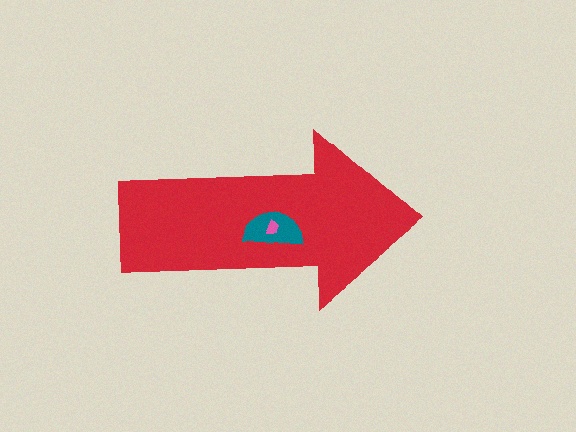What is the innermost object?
The pink trapezoid.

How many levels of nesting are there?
3.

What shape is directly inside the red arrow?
The teal semicircle.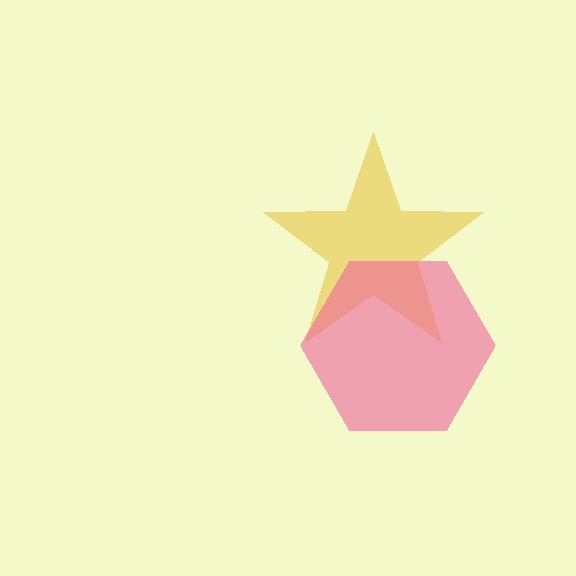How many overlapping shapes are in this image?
There are 2 overlapping shapes in the image.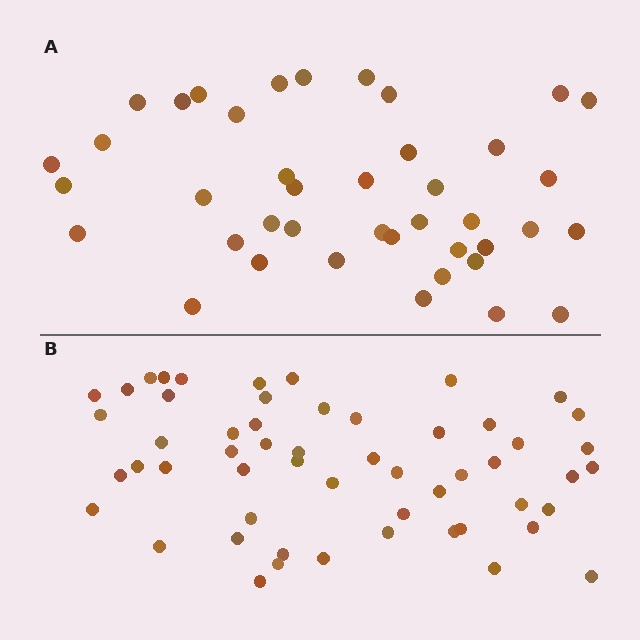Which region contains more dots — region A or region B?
Region B (the bottom region) has more dots.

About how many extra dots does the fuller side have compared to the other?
Region B has approximately 15 more dots than region A.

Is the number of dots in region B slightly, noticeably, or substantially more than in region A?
Region B has noticeably more, but not dramatically so. The ratio is roughly 1.3 to 1.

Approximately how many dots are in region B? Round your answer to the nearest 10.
About 60 dots. (The exact count is 55, which rounds to 60.)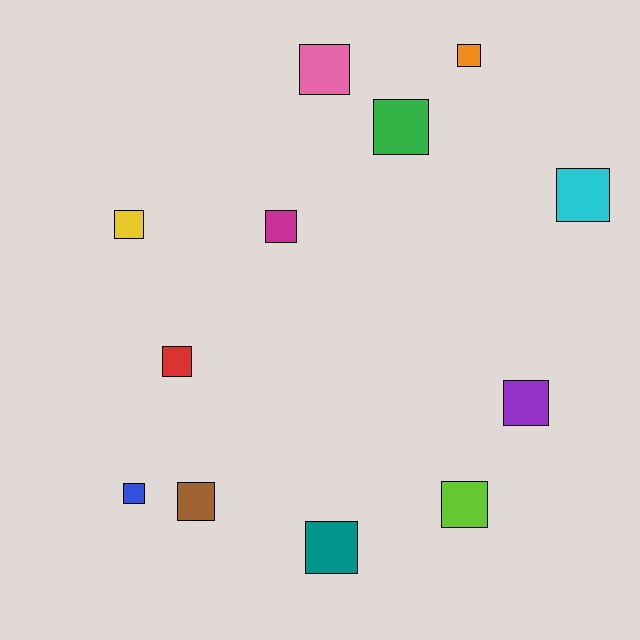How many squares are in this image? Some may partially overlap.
There are 12 squares.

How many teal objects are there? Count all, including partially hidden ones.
There is 1 teal object.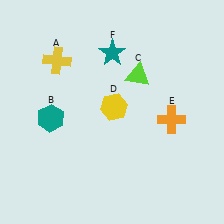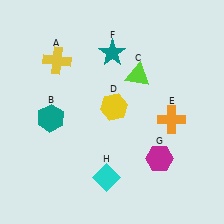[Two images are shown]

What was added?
A magenta hexagon (G), a cyan diamond (H) were added in Image 2.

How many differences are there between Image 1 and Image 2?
There are 2 differences between the two images.